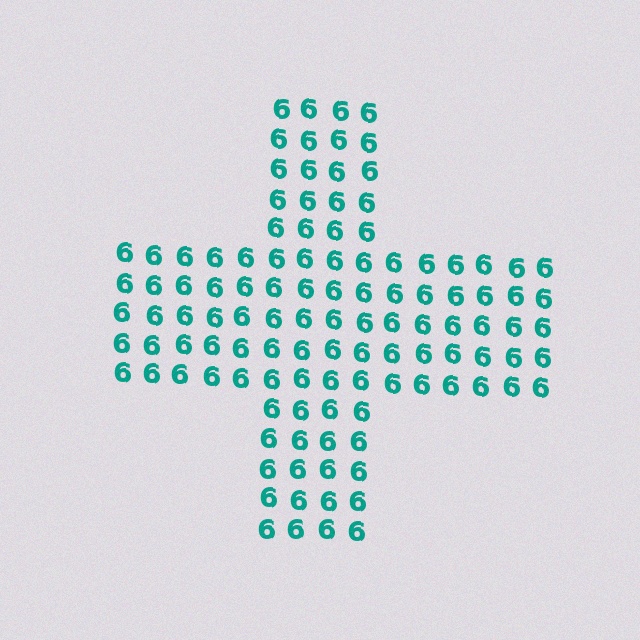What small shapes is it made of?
It is made of small digit 6's.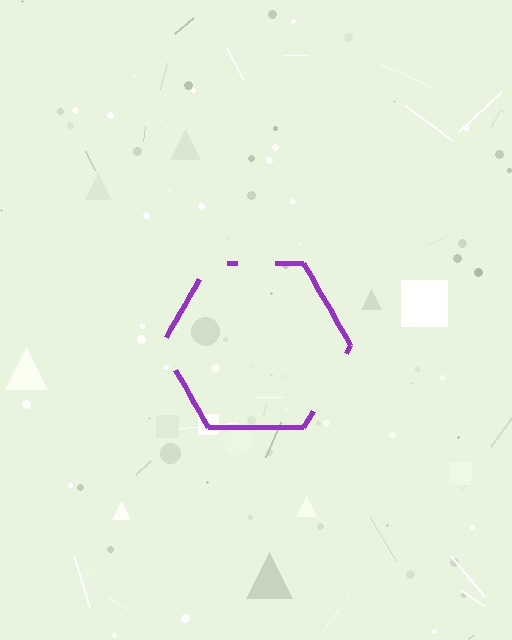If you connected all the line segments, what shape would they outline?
They would outline a hexagon.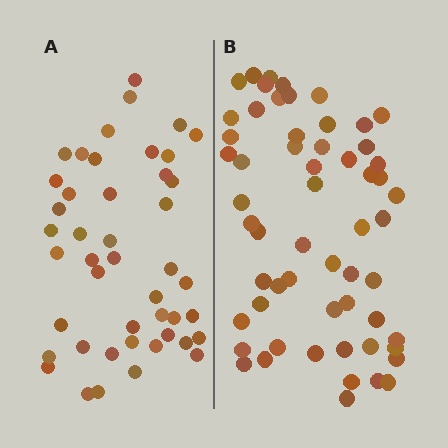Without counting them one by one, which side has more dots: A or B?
Region B (the right region) has more dots.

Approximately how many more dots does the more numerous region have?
Region B has approximately 15 more dots than region A.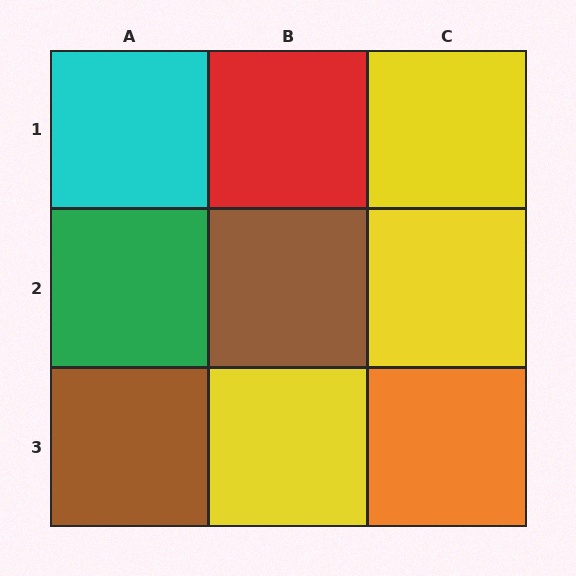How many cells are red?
1 cell is red.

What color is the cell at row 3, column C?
Orange.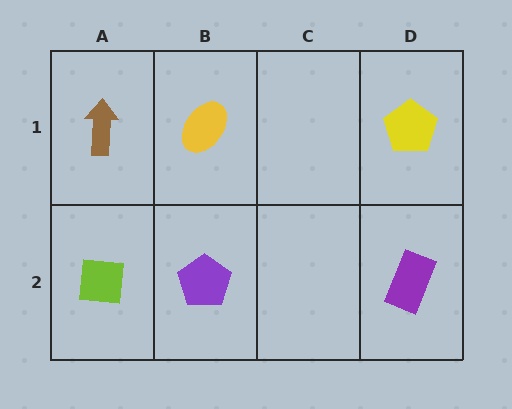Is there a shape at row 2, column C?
No, that cell is empty.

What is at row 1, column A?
A brown arrow.